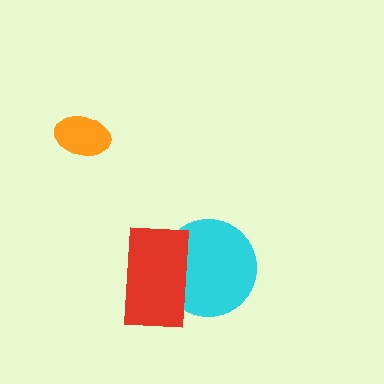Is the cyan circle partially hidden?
Yes, it is partially covered by another shape.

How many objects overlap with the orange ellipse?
0 objects overlap with the orange ellipse.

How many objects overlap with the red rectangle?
1 object overlaps with the red rectangle.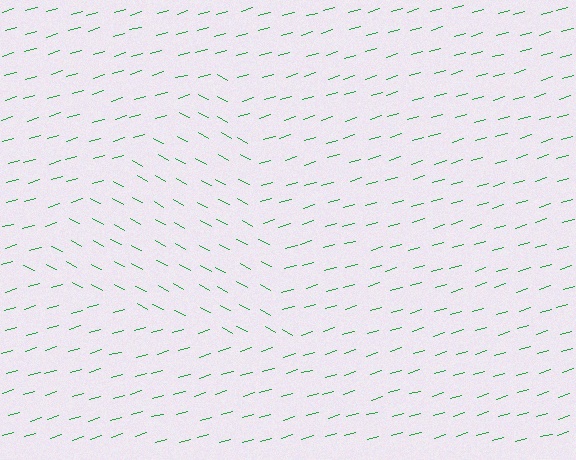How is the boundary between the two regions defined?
The boundary is defined purely by a change in line orientation (approximately 45 degrees difference). All lines are the same color and thickness.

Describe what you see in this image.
The image is filled with small green line segments. A triangle region in the image has lines oriented differently from the surrounding lines, creating a visible texture boundary.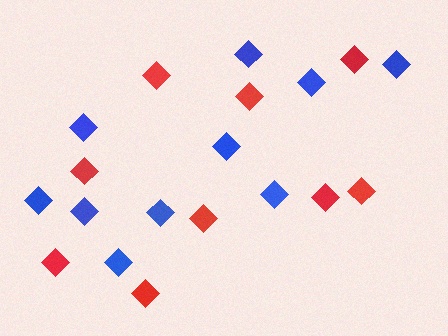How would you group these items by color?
There are 2 groups: one group of blue diamonds (10) and one group of red diamonds (9).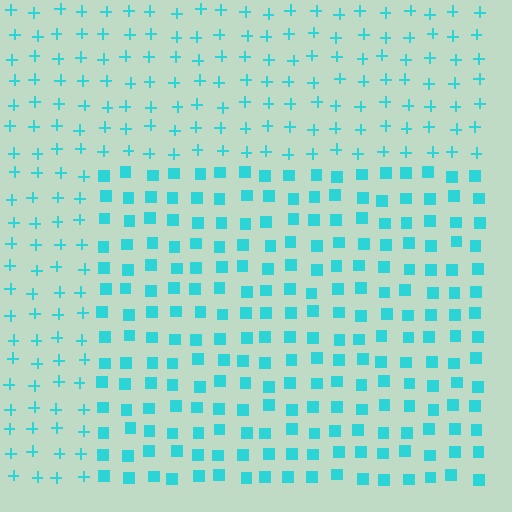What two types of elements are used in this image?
The image uses squares inside the rectangle region and plus signs outside it.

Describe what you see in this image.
The image is filled with small cyan elements arranged in a uniform grid. A rectangle-shaped region contains squares, while the surrounding area contains plus signs. The boundary is defined purely by the change in element shape.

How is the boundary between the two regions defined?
The boundary is defined by a change in element shape: squares inside vs. plus signs outside. All elements share the same color and spacing.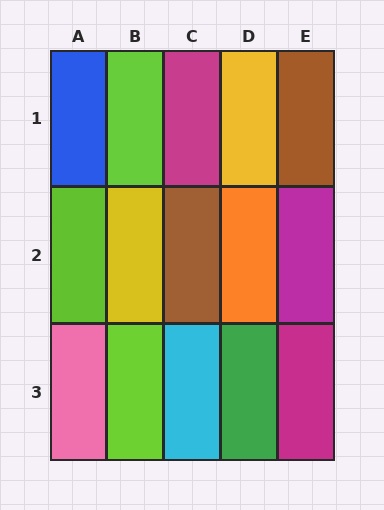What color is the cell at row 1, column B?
Lime.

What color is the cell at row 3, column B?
Lime.